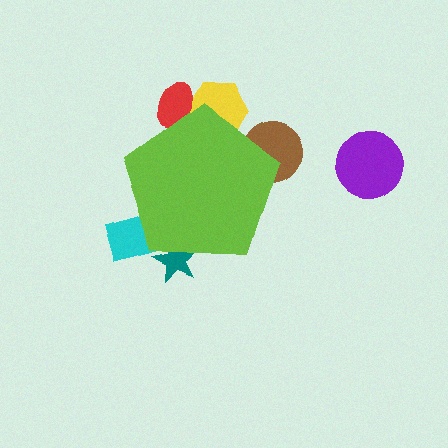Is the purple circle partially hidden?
No, the purple circle is fully visible.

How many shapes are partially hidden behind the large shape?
5 shapes are partially hidden.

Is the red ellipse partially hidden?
Yes, the red ellipse is partially hidden behind the lime pentagon.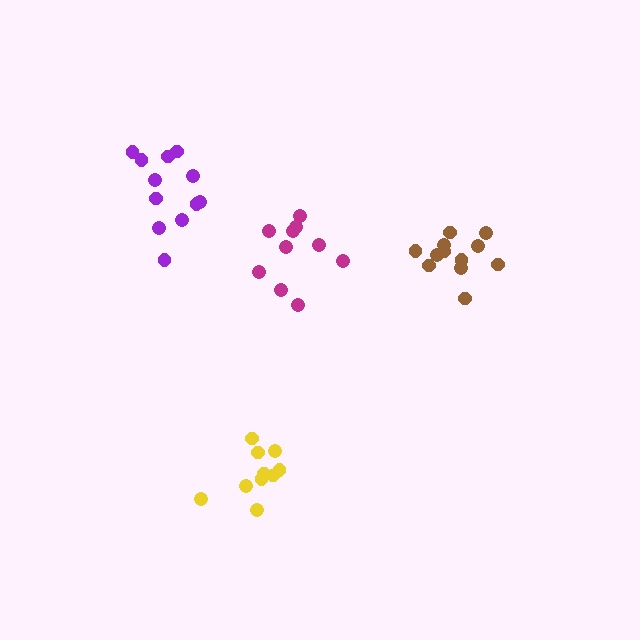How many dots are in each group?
Group 1: 12 dots, Group 2: 10 dots, Group 3: 10 dots, Group 4: 12 dots (44 total).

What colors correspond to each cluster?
The clusters are colored: brown, magenta, yellow, purple.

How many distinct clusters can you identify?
There are 4 distinct clusters.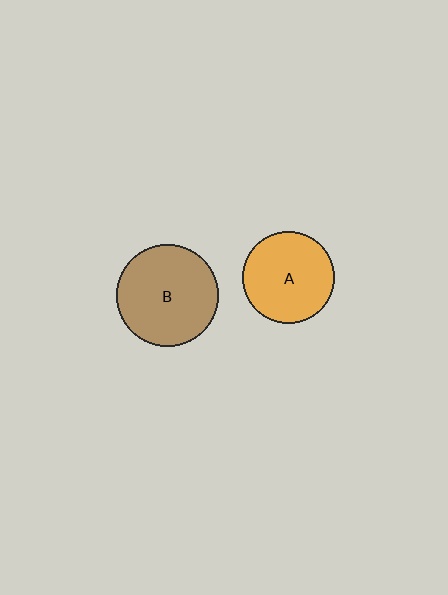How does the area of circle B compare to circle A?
Approximately 1.2 times.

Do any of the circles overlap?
No, none of the circles overlap.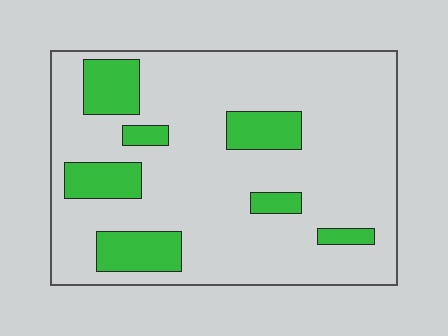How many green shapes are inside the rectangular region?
7.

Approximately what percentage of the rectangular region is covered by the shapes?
Approximately 20%.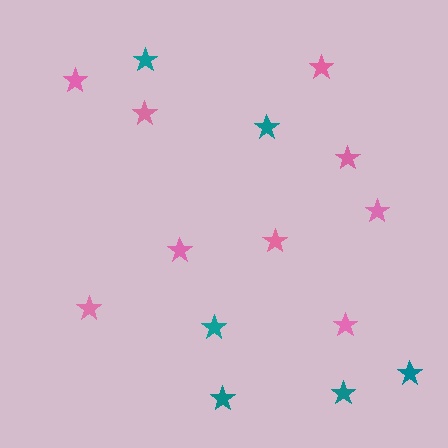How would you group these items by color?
There are 2 groups: one group of pink stars (9) and one group of teal stars (6).